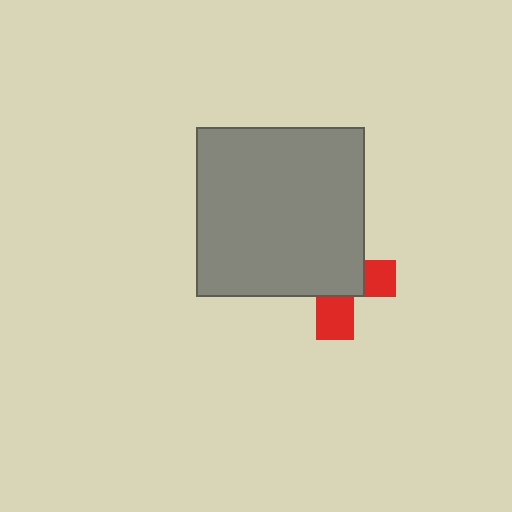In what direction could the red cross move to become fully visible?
The red cross could move toward the lower-right. That would shift it out from behind the gray square entirely.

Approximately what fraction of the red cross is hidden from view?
Roughly 65% of the red cross is hidden behind the gray square.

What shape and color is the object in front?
The object in front is a gray square.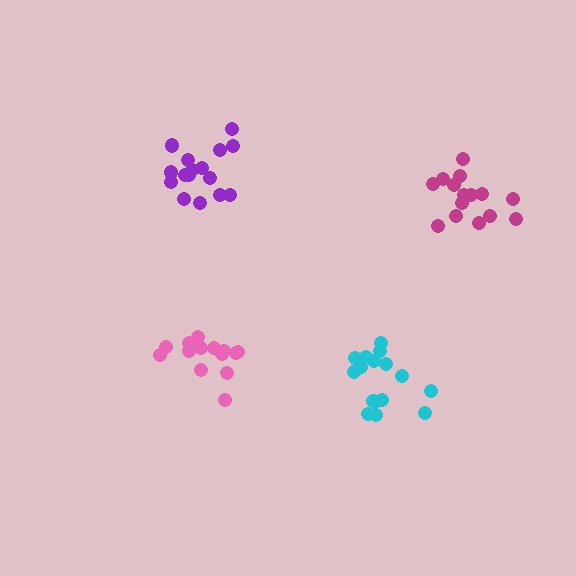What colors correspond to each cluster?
The clusters are colored: cyan, pink, magenta, purple.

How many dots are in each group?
Group 1: 17 dots, Group 2: 14 dots, Group 3: 15 dots, Group 4: 16 dots (62 total).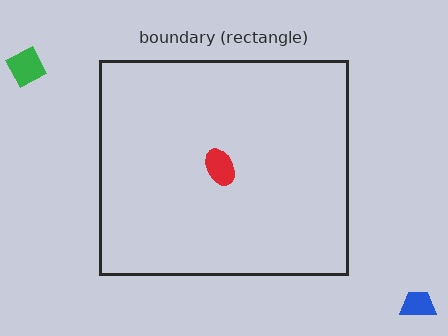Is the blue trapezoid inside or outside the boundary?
Outside.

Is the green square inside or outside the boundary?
Outside.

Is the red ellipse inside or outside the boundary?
Inside.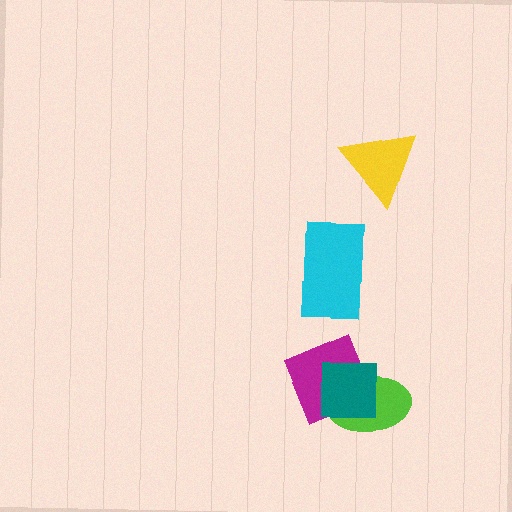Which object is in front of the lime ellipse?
The teal square is in front of the lime ellipse.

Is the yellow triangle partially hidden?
No, no other shape covers it.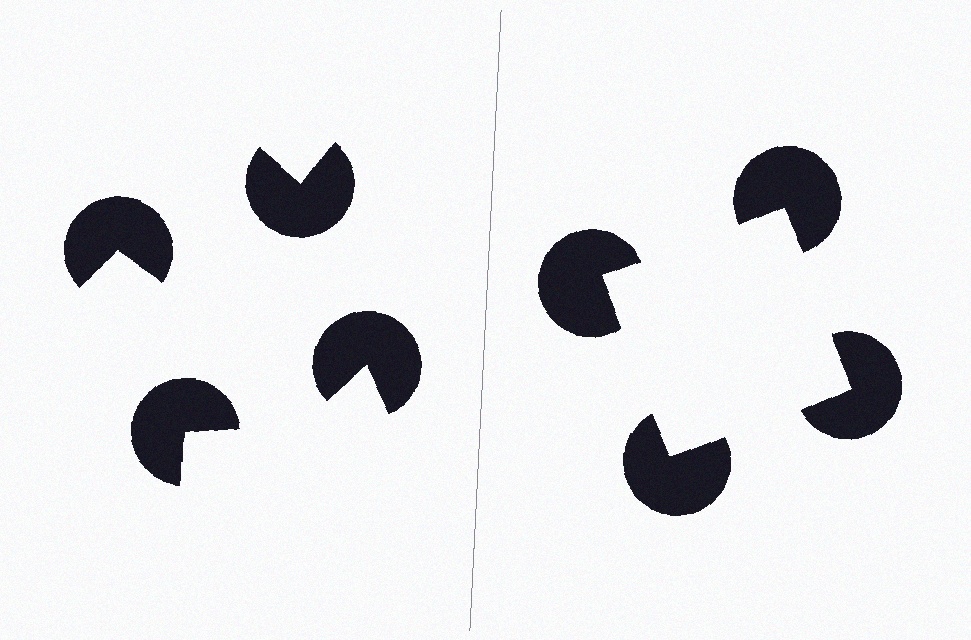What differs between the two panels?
The pac-man discs are positioned identically on both sides; only the wedge orientations differ. On the right they align to a square; on the left they are misaligned.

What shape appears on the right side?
An illusory square.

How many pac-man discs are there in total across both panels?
8 — 4 on each side.